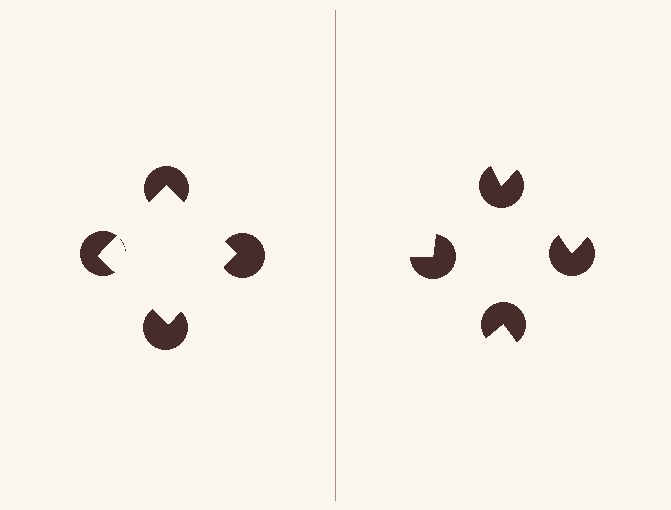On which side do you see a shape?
An illusory square appears on the left side. On the right side the wedge cuts are rotated, so no coherent shape forms.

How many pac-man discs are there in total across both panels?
8 — 4 on each side.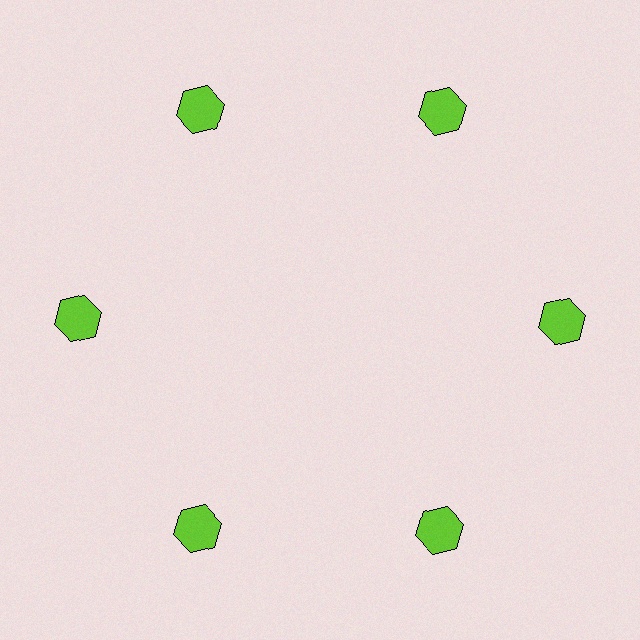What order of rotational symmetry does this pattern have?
This pattern has 6-fold rotational symmetry.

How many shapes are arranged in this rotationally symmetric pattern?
There are 6 shapes, arranged in 6 groups of 1.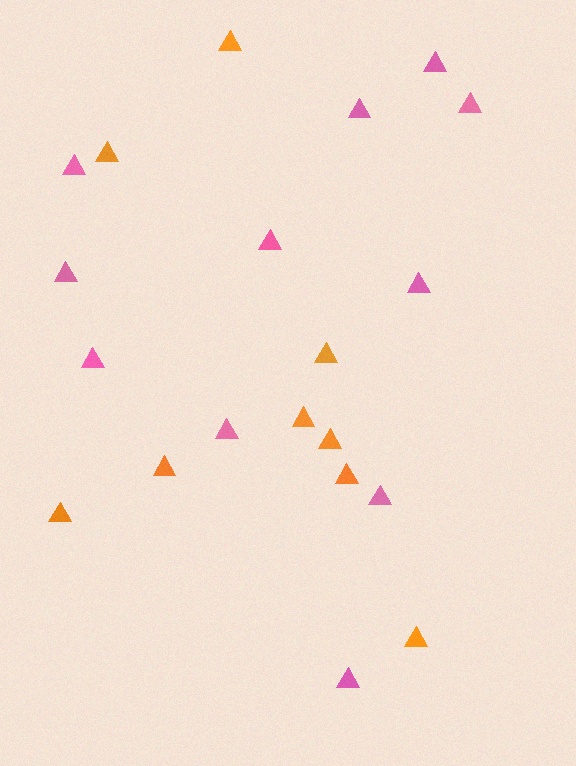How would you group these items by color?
There are 2 groups: one group of pink triangles (11) and one group of orange triangles (9).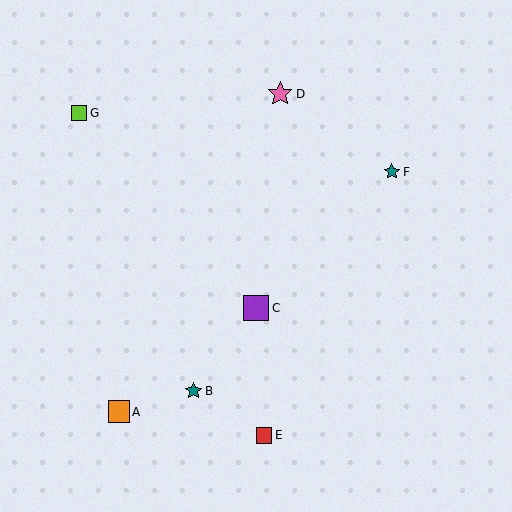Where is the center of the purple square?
The center of the purple square is at (256, 308).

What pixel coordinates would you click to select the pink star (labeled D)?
Click at (280, 94) to select the pink star D.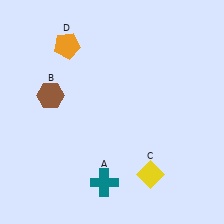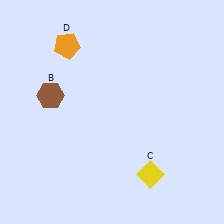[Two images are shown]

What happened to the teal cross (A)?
The teal cross (A) was removed in Image 2. It was in the bottom-left area of Image 1.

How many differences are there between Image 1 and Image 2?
There is 1 difference between the two images.